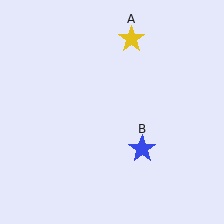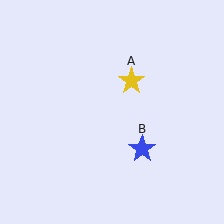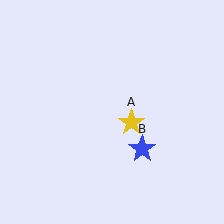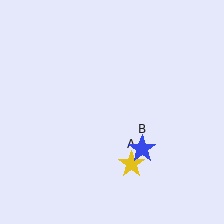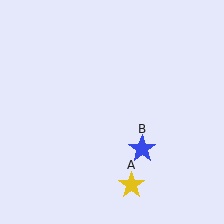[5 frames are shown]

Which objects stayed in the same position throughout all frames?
Blue star (object B) remained stationary.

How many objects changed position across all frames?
1 object changed position: yellow star (object A).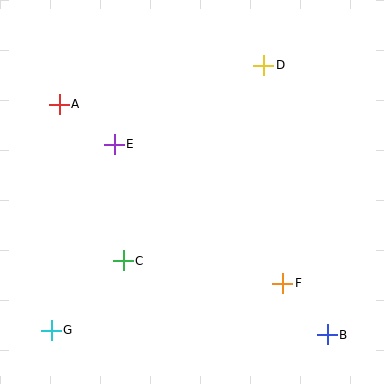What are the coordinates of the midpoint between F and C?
The midpoint between F and C is at (203, 272).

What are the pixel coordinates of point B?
Point B is at (327, 335).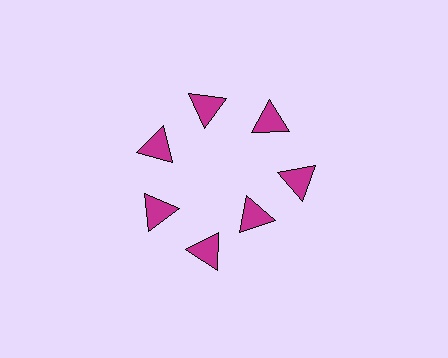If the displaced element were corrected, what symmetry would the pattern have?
It would have 7-fold rotational symmetry — the pattern would map onto itself every 51 degrees.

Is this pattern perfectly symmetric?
No. The 7 magenta triangles are arranged in a ring, but one element near the 5 o'clock position is pulled inward toward the center, breaking the 7-fold rotational symmetry.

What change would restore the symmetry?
The symmetry would be restored by moving it outward, back onto the ring so that all 7 triangles sit at equal angles and equal distance from the center.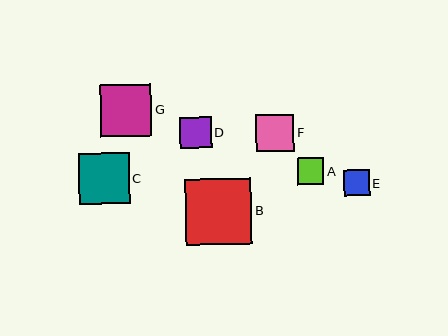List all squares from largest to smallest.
From largest to smallest: B, G, C, F, D, A, E.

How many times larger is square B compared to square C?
Square B is approximately 1.3 times the size of square C.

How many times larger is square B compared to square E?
Square B is approximately 2.5 times the size of square E.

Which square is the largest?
Square B is the largest with a size of approximately 66 pixels.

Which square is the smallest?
Square E is the smallest with a size of approximately 26 pixels.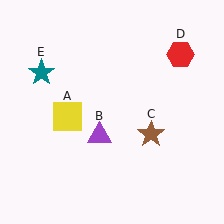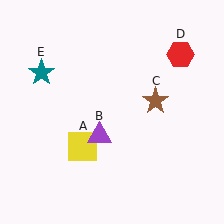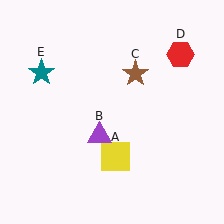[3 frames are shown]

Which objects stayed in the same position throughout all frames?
Purple triangle (object B) and red hexagon (object D) and teal star (object E) remained stationary.